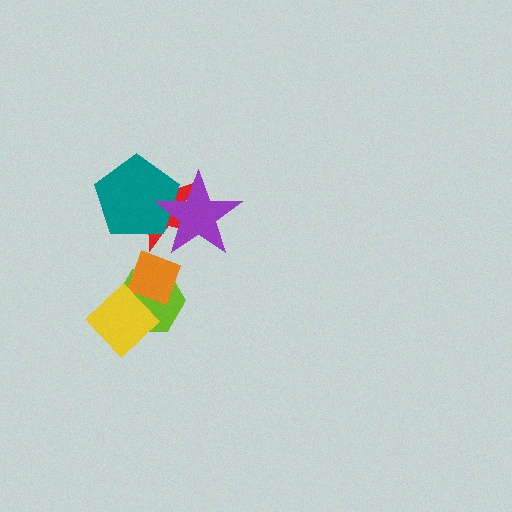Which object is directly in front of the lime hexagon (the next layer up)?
The orange diamond is directly in front of the lime hexagon.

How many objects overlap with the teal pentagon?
2 objects overlap with the teal pentagon.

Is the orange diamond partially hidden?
Yes, it is partially covered by another shape.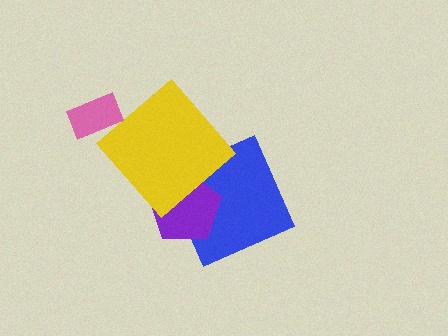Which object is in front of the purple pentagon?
The yellow diamond is in front of the purple pentagon.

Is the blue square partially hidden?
Yes, it is partially covered by another shape.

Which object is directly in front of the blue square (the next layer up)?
The purple pentagon is directly in front of the blue square.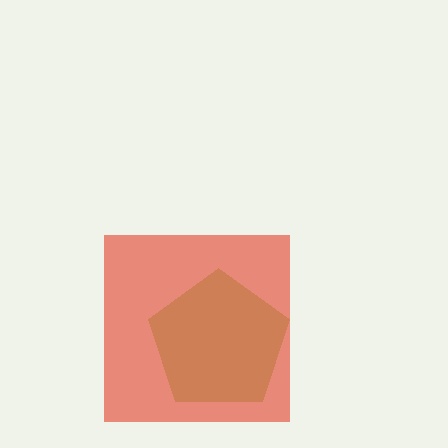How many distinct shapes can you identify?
There are 2 distinct shapes: a lime pentagon, a red square.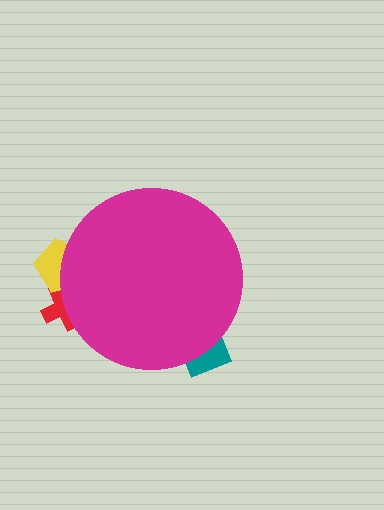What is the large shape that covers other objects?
A magenta circle.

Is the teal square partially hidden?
Yes, the teal square is partially hidden behind the magenta circle.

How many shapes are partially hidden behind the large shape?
3 shapes are partially hidden.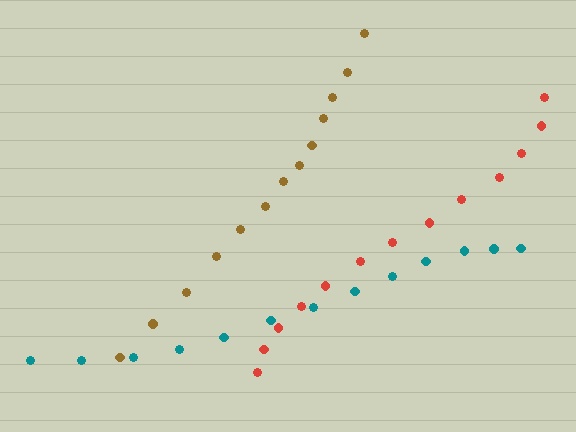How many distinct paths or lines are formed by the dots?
There are 3 distinct paths.